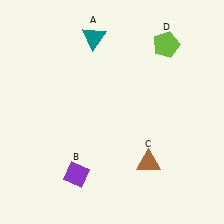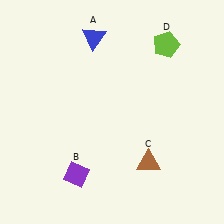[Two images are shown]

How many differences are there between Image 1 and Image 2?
There is 1 difference between the two images.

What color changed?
The triangle (A) changed from teal in Image 1 to blue in Image 2.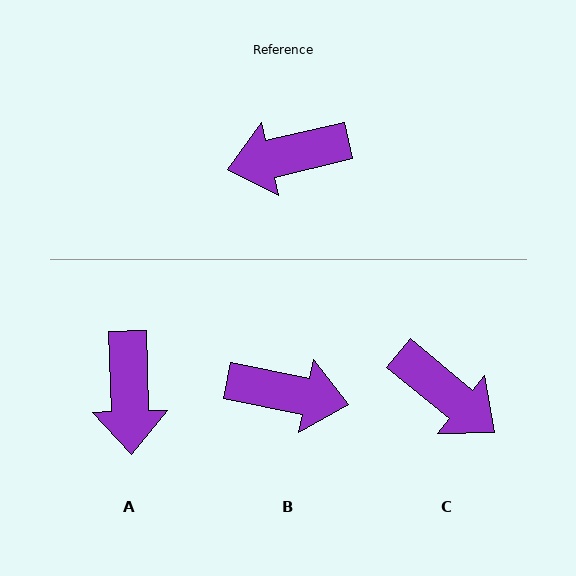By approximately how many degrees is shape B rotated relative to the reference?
Approximately 155 degrees counter-clockwise.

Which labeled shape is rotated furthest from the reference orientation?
B, about 155 degrees away.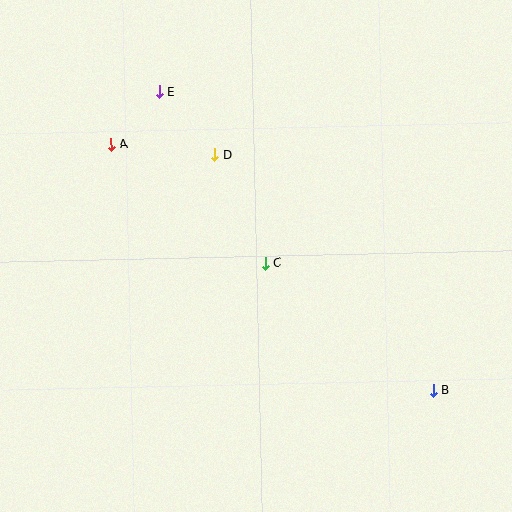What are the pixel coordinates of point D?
Point D is at (215, 155).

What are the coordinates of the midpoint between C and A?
The midpoint between C and A is at (188, 204).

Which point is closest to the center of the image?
Point C at (265, 263) is closest to the center.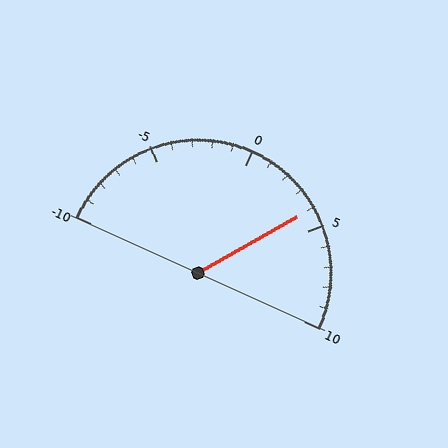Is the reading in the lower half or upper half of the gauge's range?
The reading is in the upper half of the range (-10 to 10).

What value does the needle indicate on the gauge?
The needle indicates approximately 4.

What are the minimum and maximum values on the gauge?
The gauge ranges from -10 to 10.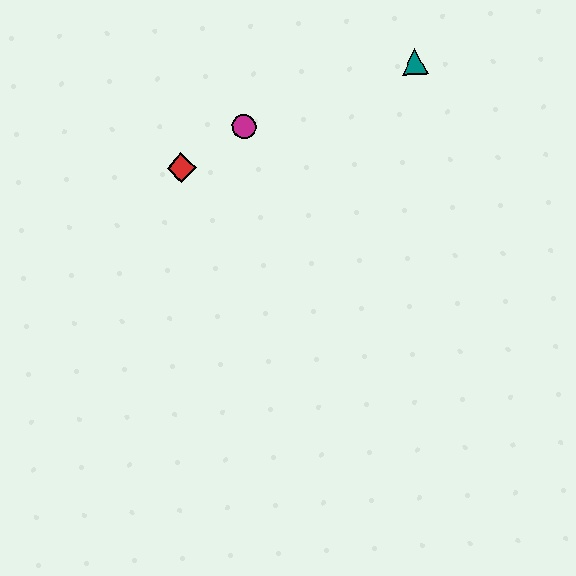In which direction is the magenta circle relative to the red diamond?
The magenta circle is to the right of the red diamond.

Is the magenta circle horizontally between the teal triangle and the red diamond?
Yes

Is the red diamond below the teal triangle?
Yes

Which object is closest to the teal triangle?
The magenta circle is closest to the teal triangle.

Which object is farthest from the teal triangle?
The red diamond is farthest from the teal triangle.